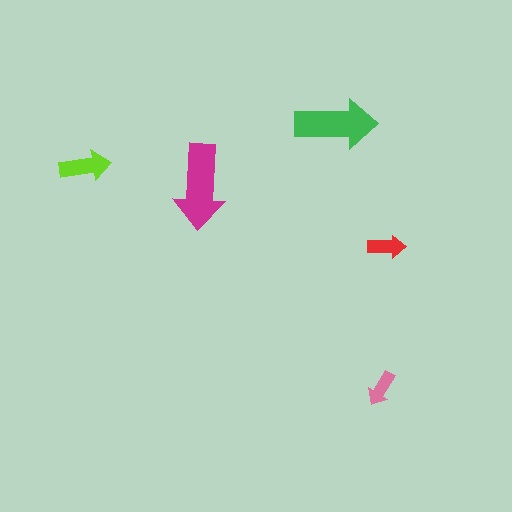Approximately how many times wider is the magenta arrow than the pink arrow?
About 2.5 times wider.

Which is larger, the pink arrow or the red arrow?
The red one.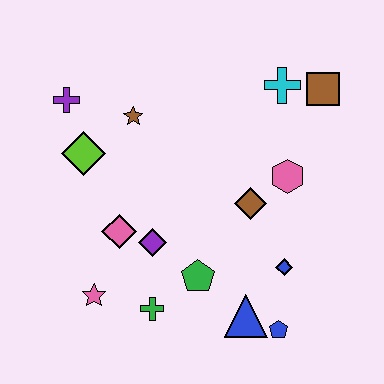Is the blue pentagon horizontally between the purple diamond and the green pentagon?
No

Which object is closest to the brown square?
The cyan cross is closest to the brown square.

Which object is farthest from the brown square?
The pink star is farthest from the brown square.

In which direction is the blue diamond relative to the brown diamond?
The blue diamond is below the brown diamond.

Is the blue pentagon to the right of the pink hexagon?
No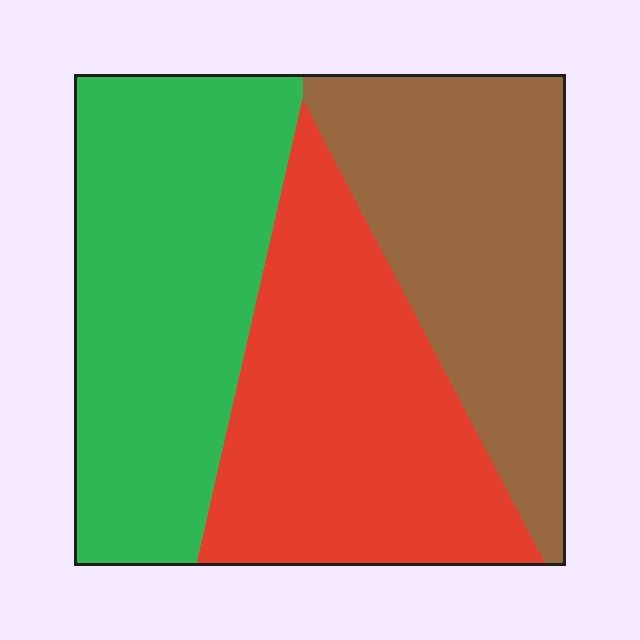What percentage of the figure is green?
Green takes up between a third and a half of the figure.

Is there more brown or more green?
Green.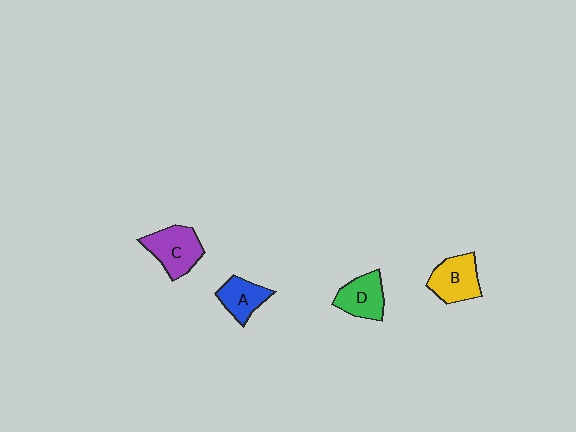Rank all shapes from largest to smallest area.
From largest to smallest: C (purple), B (yellow), D (green), A (blue).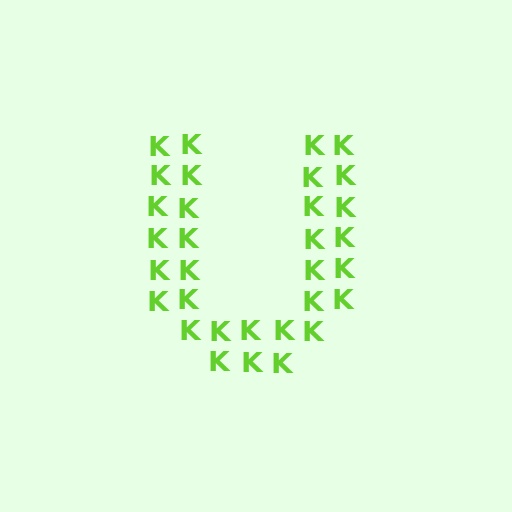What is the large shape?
The large shape is the letter U.